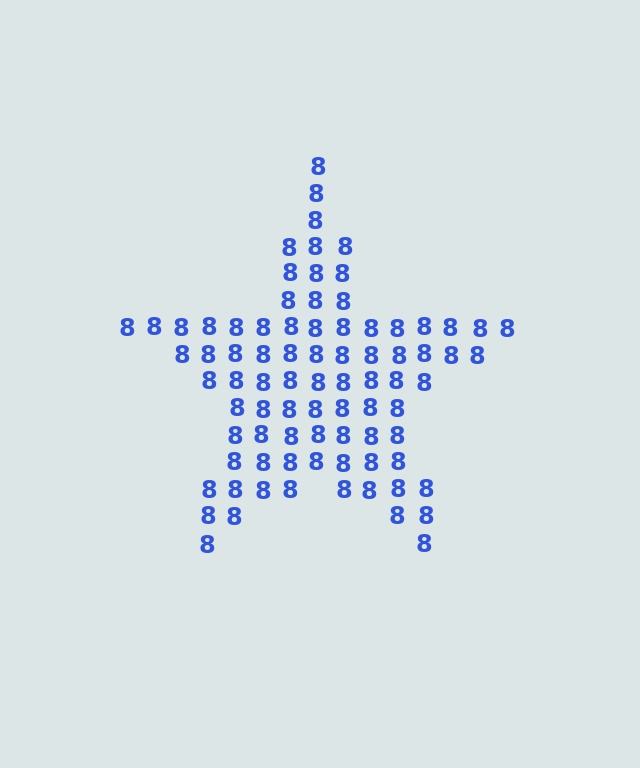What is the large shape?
The large shape is a star.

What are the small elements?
The small elements are digit 8's.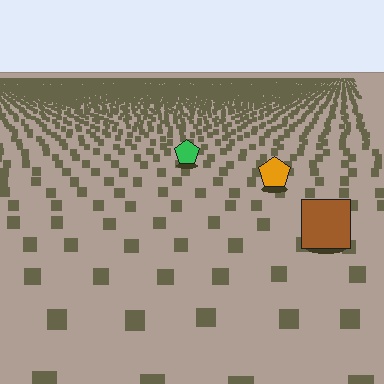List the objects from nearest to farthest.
From nearest to farthest: the brown square, the orange pentagon, the green pentagon.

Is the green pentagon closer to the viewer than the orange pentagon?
No. The orange pentagon is closer — you can tell from the texture gradient: the ground texture is coarser near it.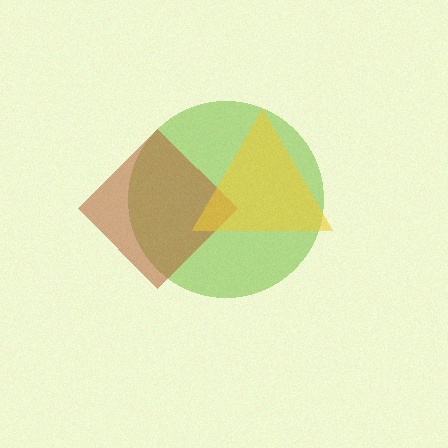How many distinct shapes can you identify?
There are 3 distinct shapes: a lime circle, a brown diamond, a yellow triangle.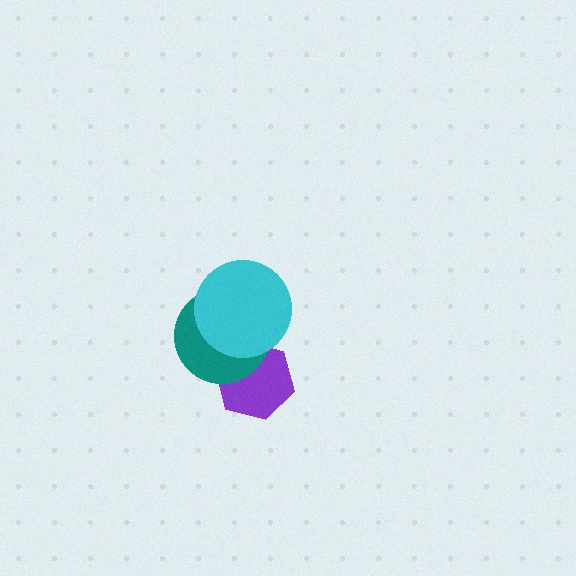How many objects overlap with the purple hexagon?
2 objects overlap with the purple hexagon.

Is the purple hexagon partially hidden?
Yes, it is partially covered by another shape.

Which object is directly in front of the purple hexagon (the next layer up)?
The teal circle is directly in front of the purple hexagon.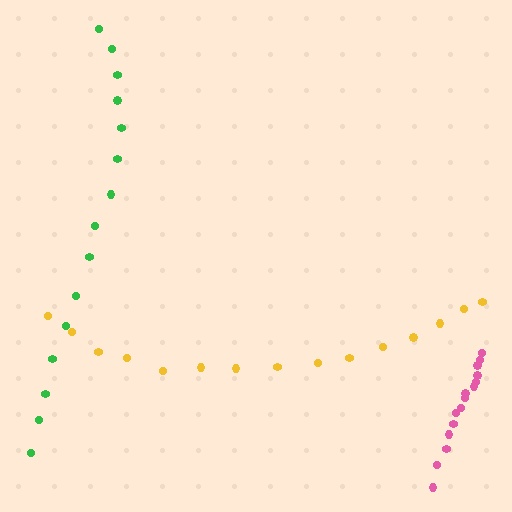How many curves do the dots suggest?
There are 3 distinct paths.